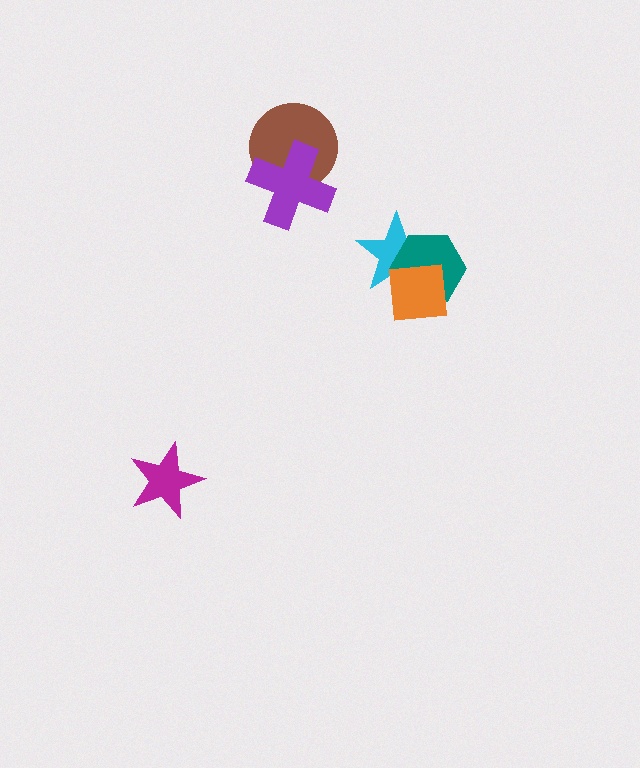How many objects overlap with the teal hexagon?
2 objects overlap with the teal hexagon.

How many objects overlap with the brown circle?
1 object overlaps with the brown circle.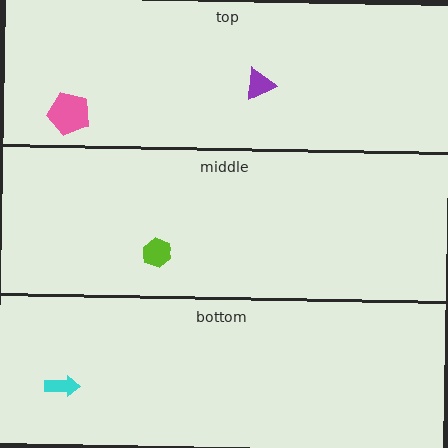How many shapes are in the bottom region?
1.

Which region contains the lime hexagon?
The middle region.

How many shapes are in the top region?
2.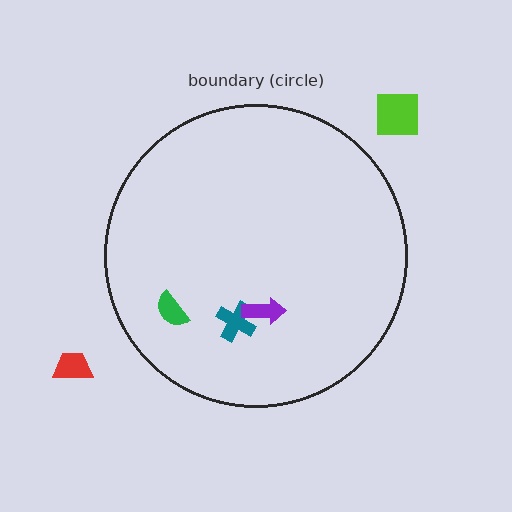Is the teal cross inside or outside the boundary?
Inside.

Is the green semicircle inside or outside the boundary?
Inside.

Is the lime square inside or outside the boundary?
Outside.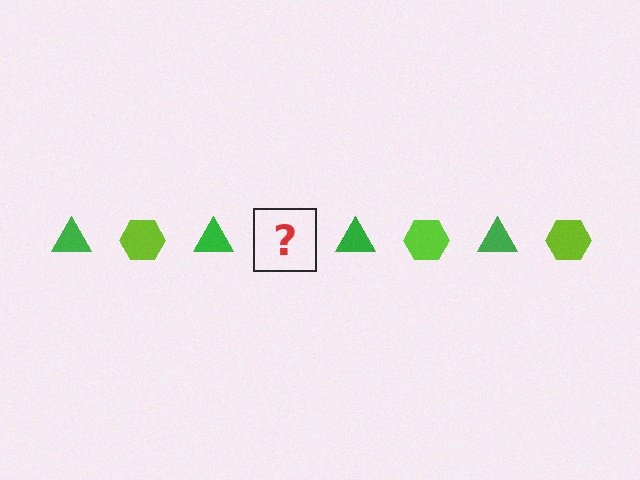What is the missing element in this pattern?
The missing element is a lime hexagon.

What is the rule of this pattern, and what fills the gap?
The rule is that the pattern alternates between green triangle and lime hexagon. The gap should be filled with a lime hexagon.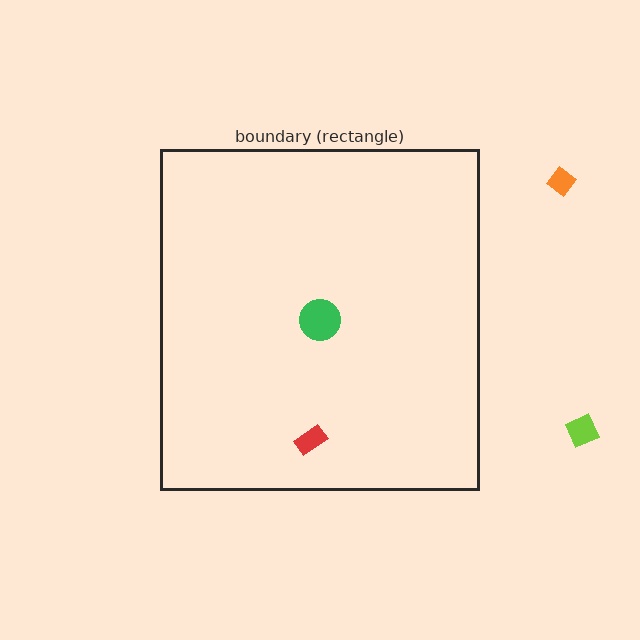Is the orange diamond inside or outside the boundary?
Outside.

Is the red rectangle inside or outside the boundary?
Inside.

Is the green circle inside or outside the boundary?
Inside.